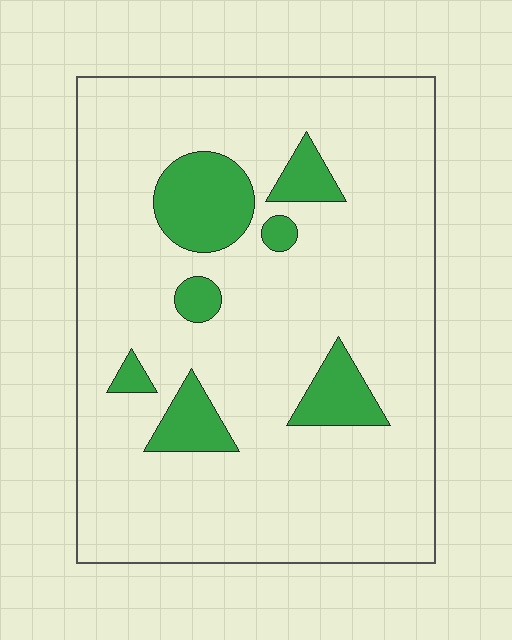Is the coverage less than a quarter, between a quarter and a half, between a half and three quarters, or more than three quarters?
Less than a quarter.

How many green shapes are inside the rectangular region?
7.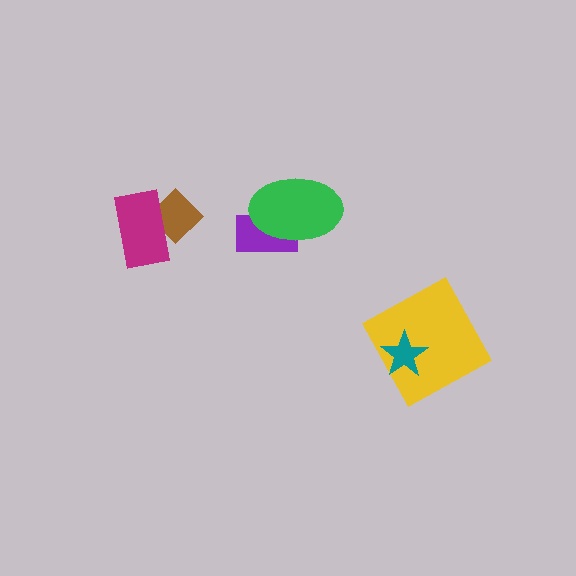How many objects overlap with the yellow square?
1 object overlaps with the yellow square.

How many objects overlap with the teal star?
1 object overlaps with the teal star.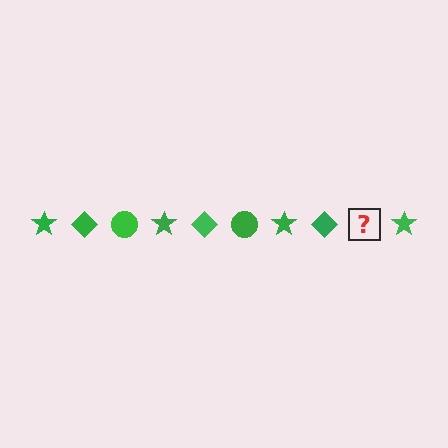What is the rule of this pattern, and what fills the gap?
The rule is that the pattern cycles through star, diamond, circle shapes in green. The gap should be filled with a green circle.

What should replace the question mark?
The question mark should be replaced with a green circle.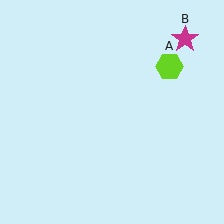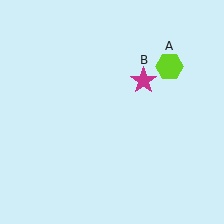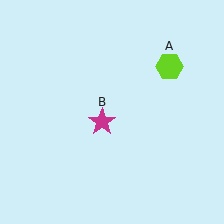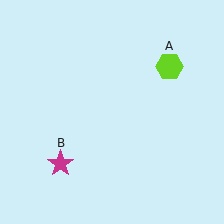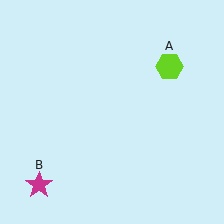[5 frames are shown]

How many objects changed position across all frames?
1 object changed position: magenta star (object B).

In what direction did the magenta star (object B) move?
The magenta star (object B) moved down and to the left.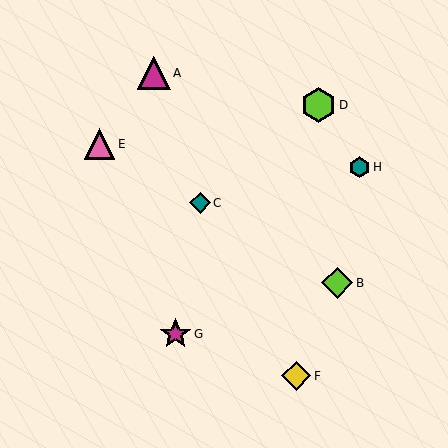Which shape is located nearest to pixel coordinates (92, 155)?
The pink triangle (labeled E) at (99, 144) is nearest to that location.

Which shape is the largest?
The lime hexagon (labeled D) is the largest.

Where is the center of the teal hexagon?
The center of the teal hexagon is at (359, 167).